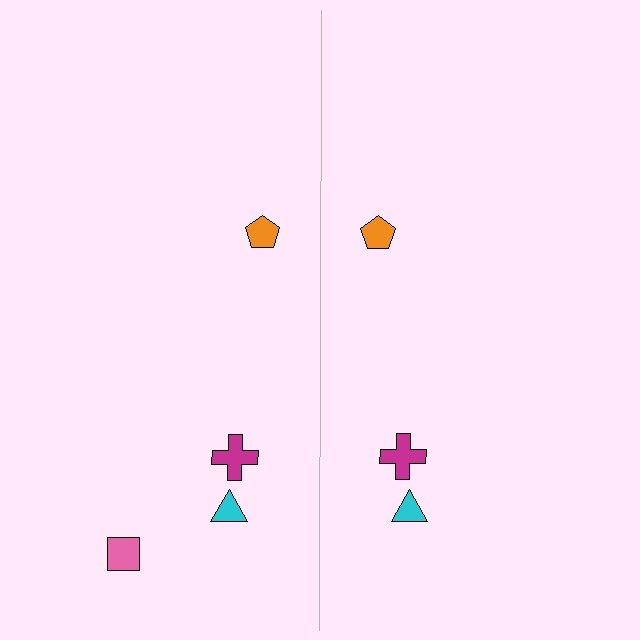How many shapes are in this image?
There are 7 shapes in this image.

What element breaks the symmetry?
A pink square is missing from the right side.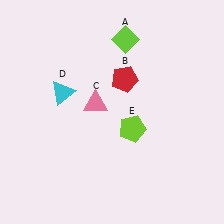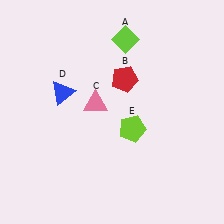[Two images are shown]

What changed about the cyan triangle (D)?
In Image 1, D is cyan. In Image 2, it changed to blue.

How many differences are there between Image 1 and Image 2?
There is 1 difference between the two images.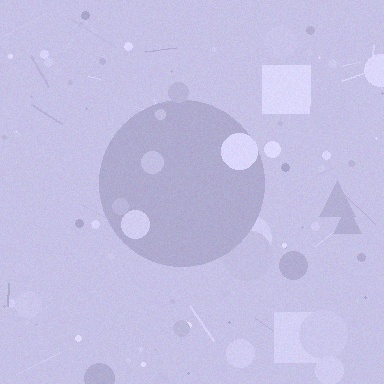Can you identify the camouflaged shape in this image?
The camouflaged shape is a circle.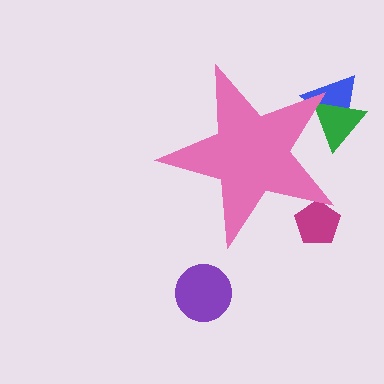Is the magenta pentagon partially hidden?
Yes, the magenta pentagon is partially hidden behind the pink star.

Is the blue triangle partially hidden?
Yes, the blue triangle is partially hidden behind the pink star.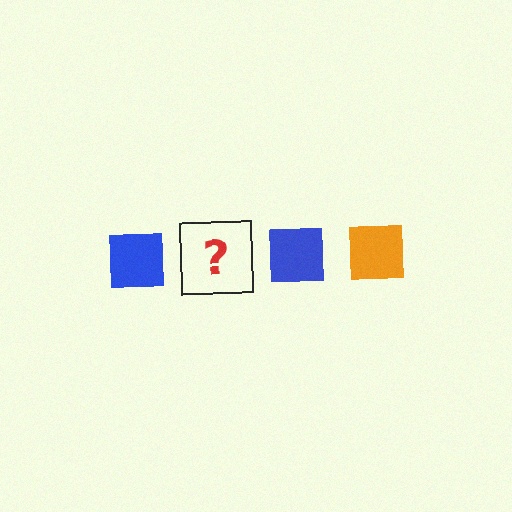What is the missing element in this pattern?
The missing element is an orange square.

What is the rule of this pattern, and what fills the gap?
The rule is that the pattern cycles through blue, orange squares. The gap should be filled with an orange square.